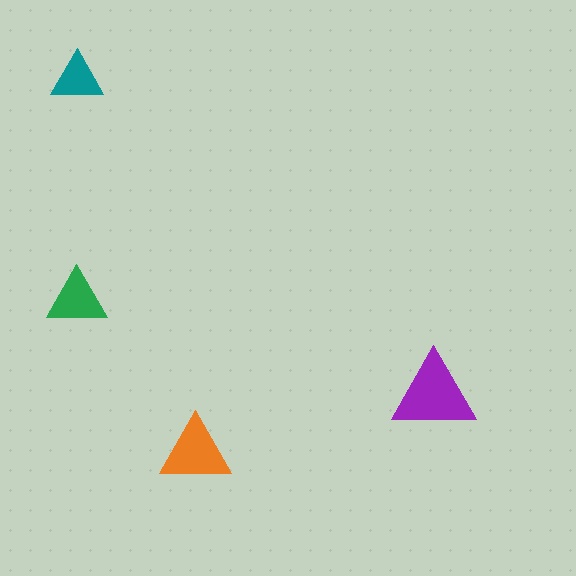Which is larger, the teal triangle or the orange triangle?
The orange one.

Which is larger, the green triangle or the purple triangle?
The purple one.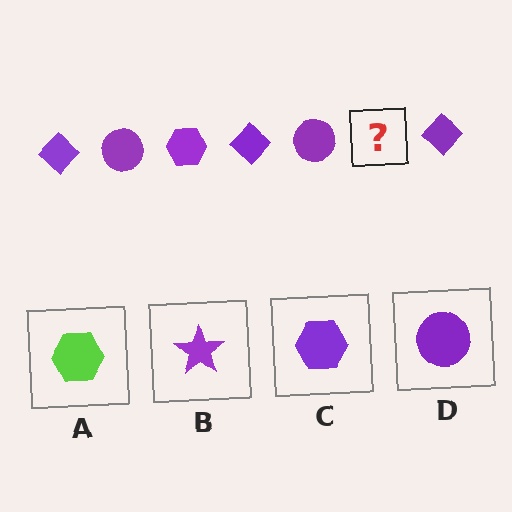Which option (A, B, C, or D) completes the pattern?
C.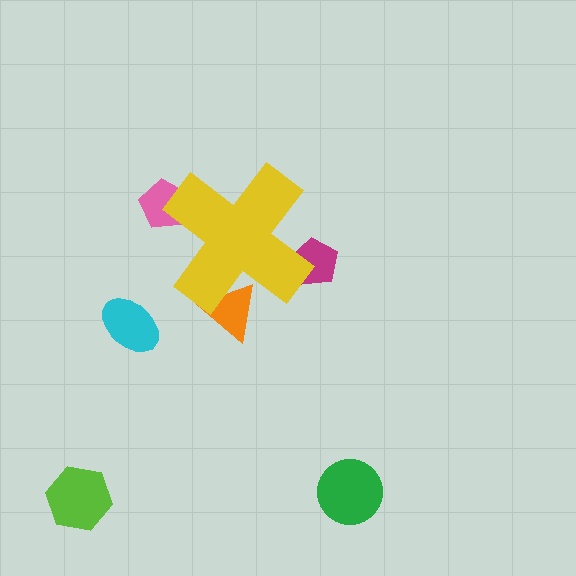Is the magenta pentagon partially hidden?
Yes, the magenta pentagon is partially hidden behind the yellow cross.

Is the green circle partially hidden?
No, the green circle is fully visible.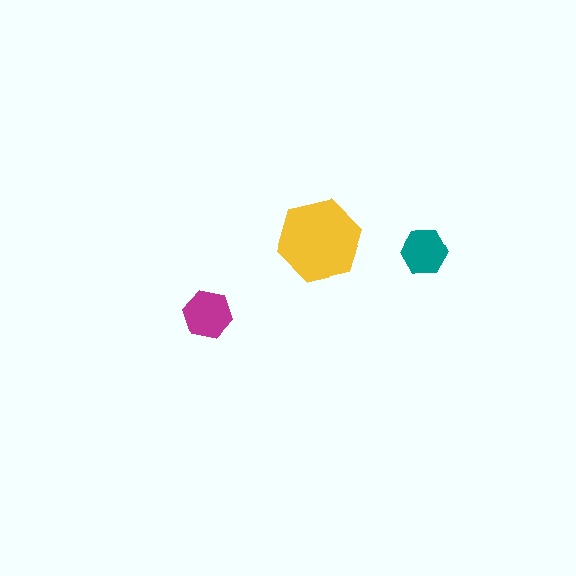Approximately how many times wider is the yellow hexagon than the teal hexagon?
About 2 times wider.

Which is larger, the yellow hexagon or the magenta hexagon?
The yellow one.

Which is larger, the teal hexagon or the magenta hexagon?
The magenta one.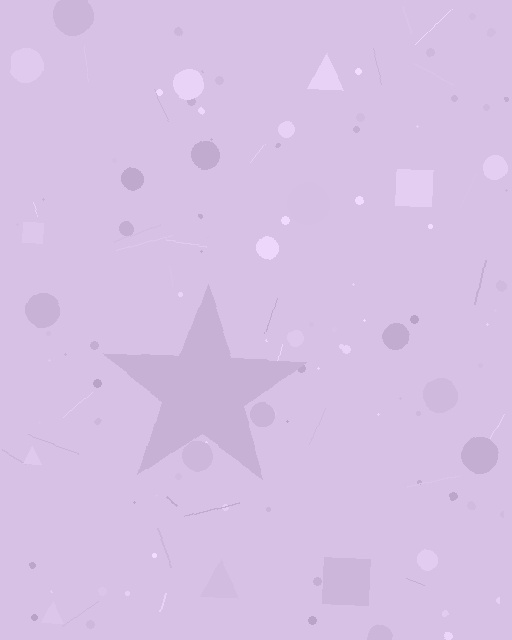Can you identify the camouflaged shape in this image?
The camouflaged shape is a star.